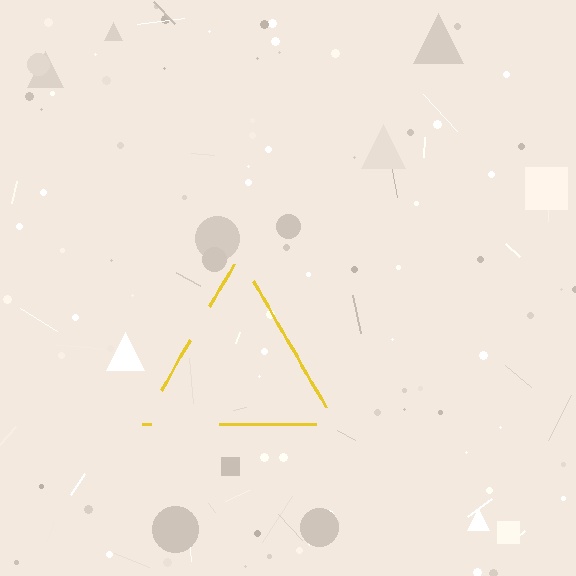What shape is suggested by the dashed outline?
The dashed outline suggests a triangle.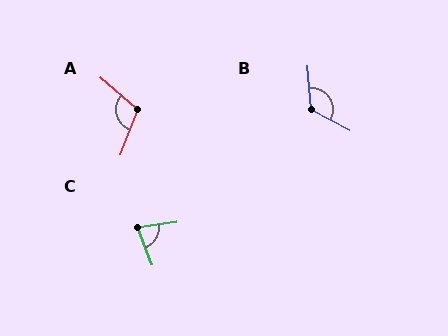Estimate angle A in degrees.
Approximately 110 degrees.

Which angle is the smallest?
C, at approximately 77 degrees.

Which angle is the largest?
B, at approximately 123 degrees.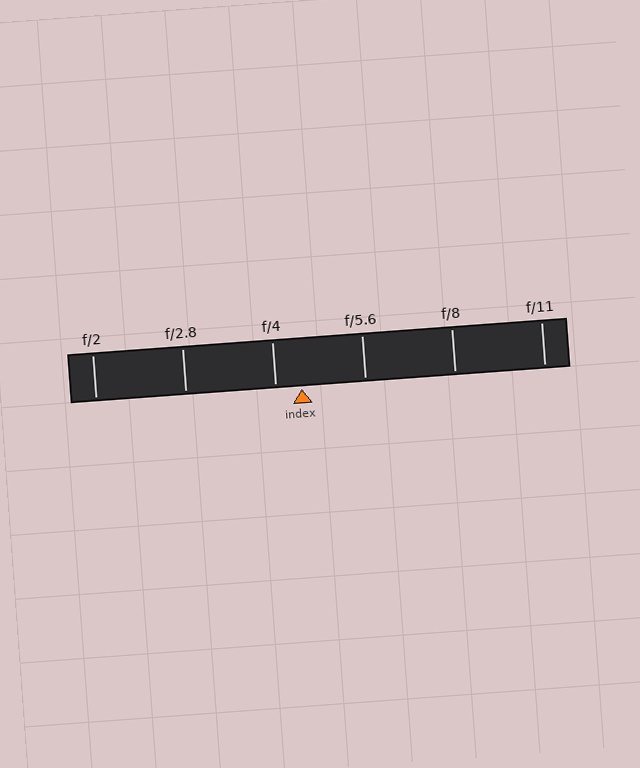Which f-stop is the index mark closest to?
The index mark is closest to f/4.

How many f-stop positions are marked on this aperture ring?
There are 6 f-stop positions marked.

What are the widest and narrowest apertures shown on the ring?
The widest aperture shown is f/2 and the narrowest is f/11.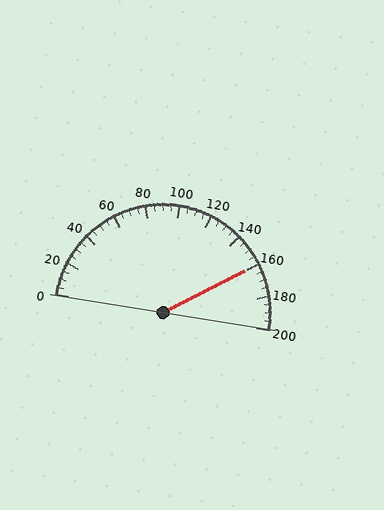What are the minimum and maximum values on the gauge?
The gauge ranges from 0 to 200.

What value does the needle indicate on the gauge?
The needle indicates approximately 160.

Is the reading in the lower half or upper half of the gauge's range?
The reading is in the upper half of the range (0 to 200).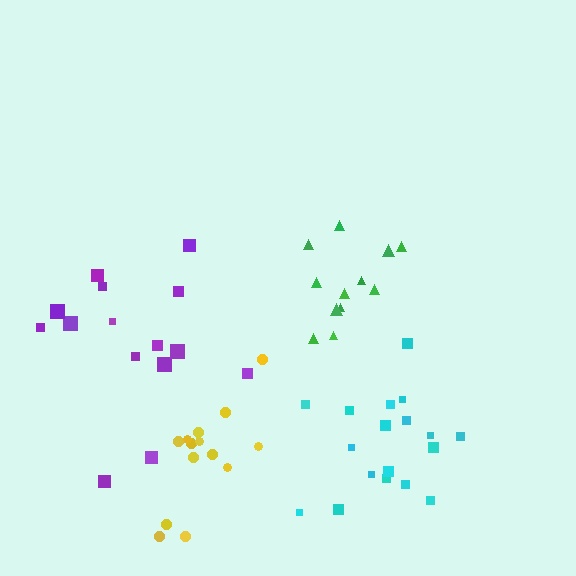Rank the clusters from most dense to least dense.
green, yellow, cyan, purple.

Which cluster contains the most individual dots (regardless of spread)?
Cyan (18).